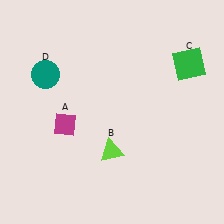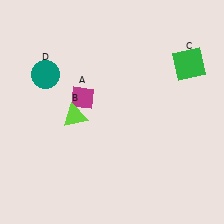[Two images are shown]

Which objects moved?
The objects that moved are: the magenta diamond (A), the lime triangle (B).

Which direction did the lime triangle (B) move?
The lime triangle (B) moved left.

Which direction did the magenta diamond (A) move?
The magenta diamond (A) moved up.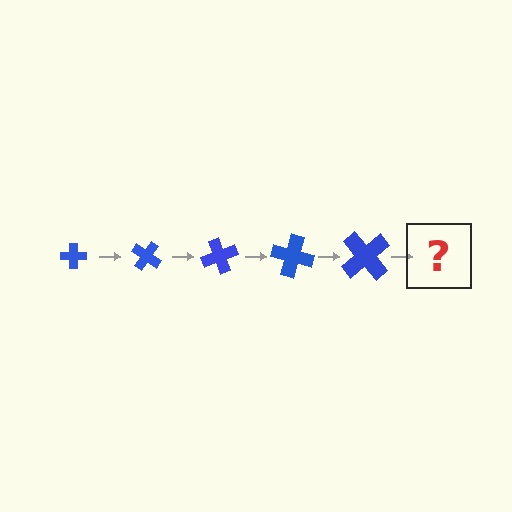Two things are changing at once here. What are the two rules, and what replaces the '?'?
The two rules are that the cross grows larger each step and it rotates 35 degrees each step. The '?' should be a cross, larger than the previous one and rotated 175 degrees from the start.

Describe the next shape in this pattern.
It should be a cross, larger than the previous one and rotated 175 degrees from the start.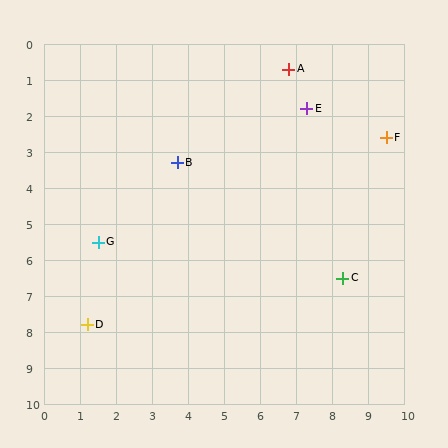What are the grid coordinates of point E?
Point E is at approximately (7.3, 1.8).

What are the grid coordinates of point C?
Point C is at approximately (8.3, 6.5).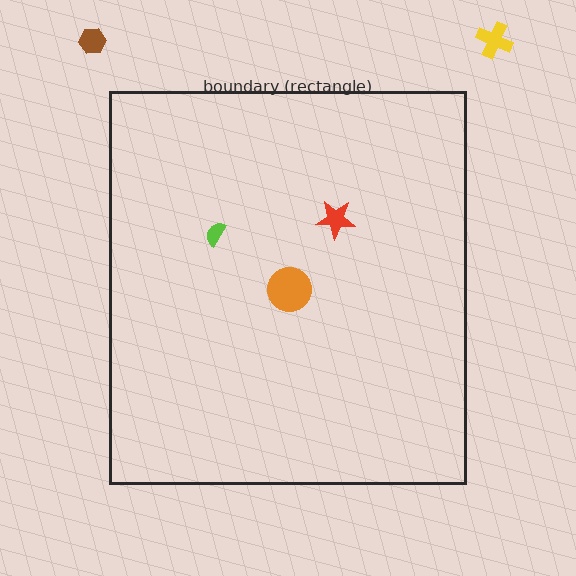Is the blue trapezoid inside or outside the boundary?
Inside.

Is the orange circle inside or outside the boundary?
Inside.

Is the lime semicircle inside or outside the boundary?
Inside.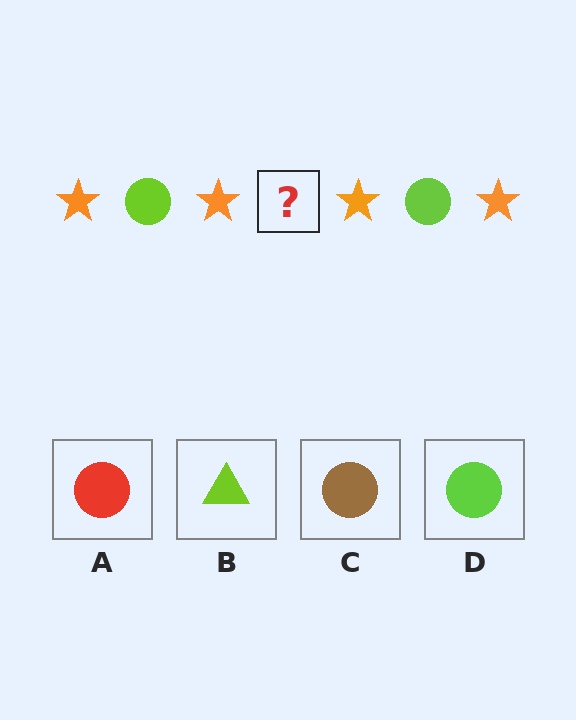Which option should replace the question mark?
Option D.